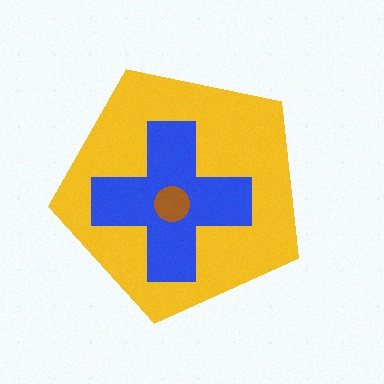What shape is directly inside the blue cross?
The brown circle.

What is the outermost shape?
The yellow pentagon.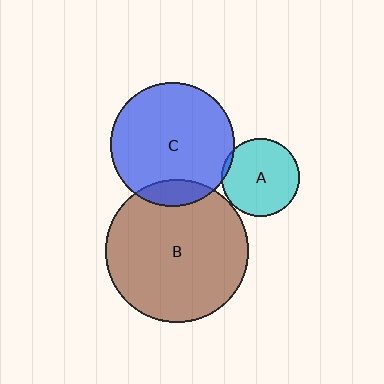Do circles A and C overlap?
Yes.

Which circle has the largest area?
Circle B (brown).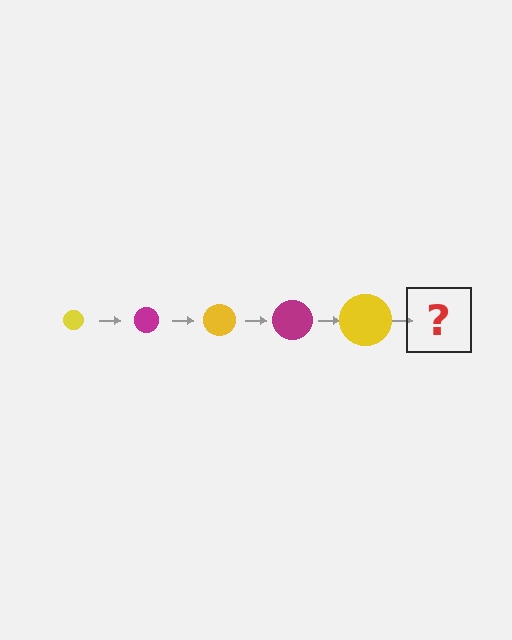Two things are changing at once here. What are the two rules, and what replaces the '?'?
The two rules are that the circle grows larger each step and the color cycles through yellow and magenta. The '?' should be a magenta circle, larger than the previous one.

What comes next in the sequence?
The next element should be a magenta circle, larger than the previous one.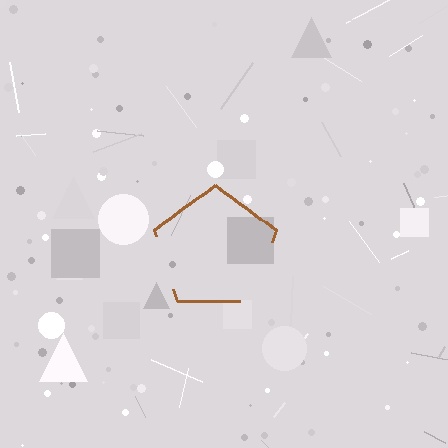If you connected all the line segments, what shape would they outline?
They would outline a pentagon.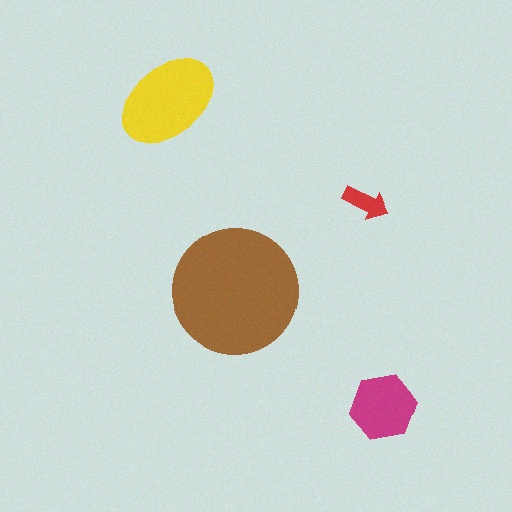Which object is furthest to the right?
The magenta hexagon is rightmost.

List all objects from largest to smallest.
The brown circle, the yellow ellipse, the magenta hexagon, the red arrow.